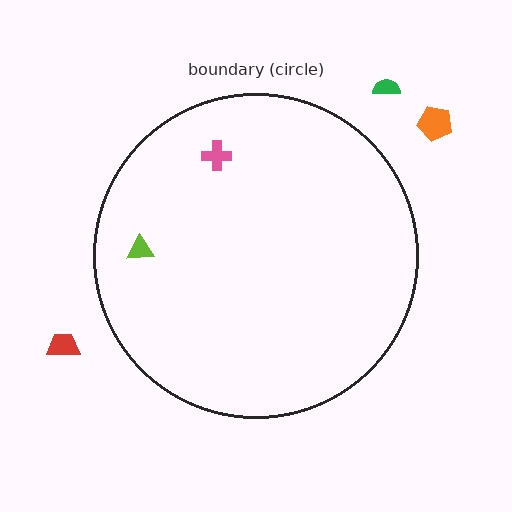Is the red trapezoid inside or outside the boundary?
Outside.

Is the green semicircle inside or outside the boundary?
Outside.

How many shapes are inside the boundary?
2 inside, 3 outside.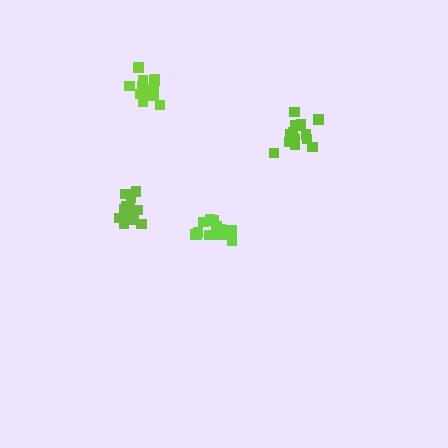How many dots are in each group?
Group 1: 15 dots, Group 2: 16 dots, Group 3: 13 dots, Group 4: 15 dots (59 total).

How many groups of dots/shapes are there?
There are 4 groups.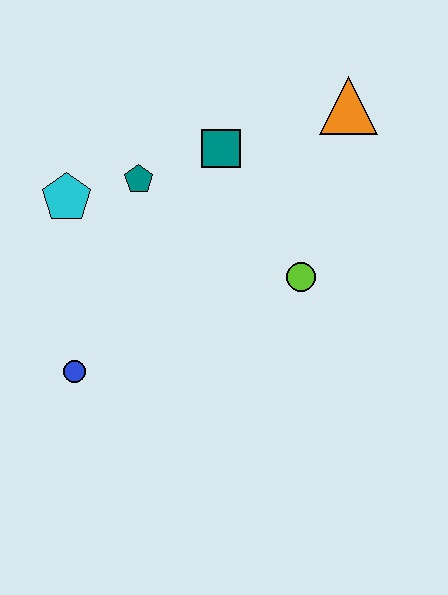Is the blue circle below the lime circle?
Yes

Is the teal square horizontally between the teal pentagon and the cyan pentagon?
No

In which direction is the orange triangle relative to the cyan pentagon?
The orange triangle is to the right of the cyan pentagon.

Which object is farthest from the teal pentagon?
The orange triangle is farthest from the teal pentagon.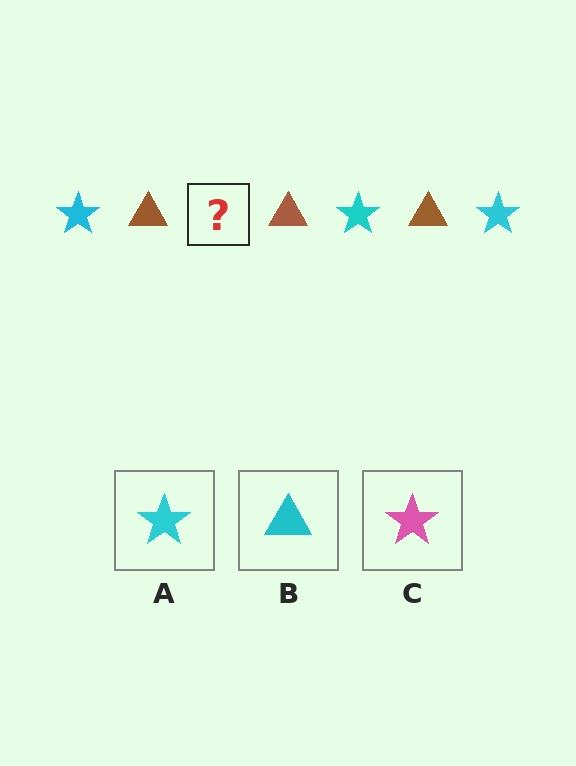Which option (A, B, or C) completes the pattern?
A.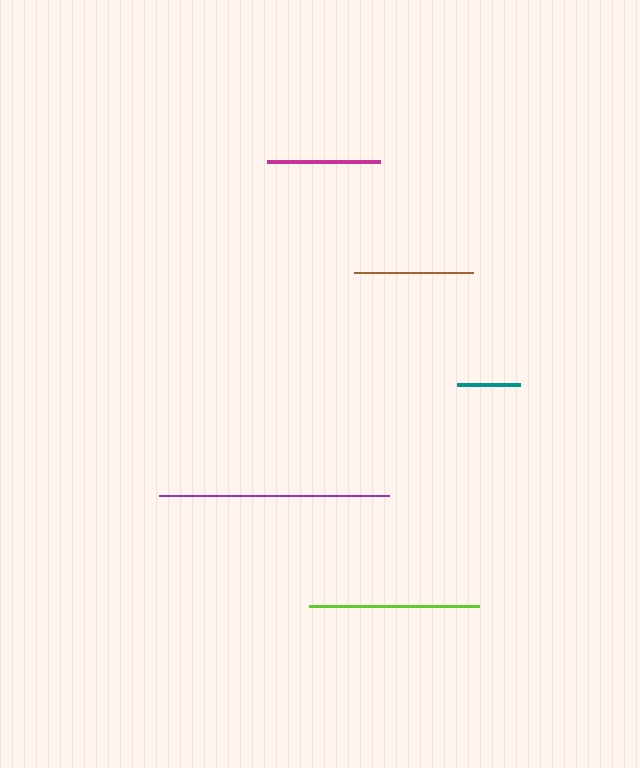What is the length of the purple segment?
The purple segment is approximately 230 pixels long.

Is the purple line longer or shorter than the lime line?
The purple line is longer than the lime line.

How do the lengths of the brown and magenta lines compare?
The brown and magenta lines are approximately the same length.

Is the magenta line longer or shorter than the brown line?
The brown line is longer than the magenta line.